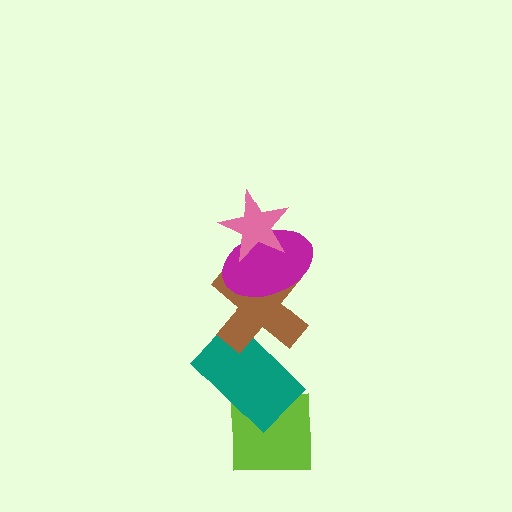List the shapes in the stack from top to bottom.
From top to bottom: the pink star, the magenta ellipse, the brown cross, the teal rectangle, the lime square.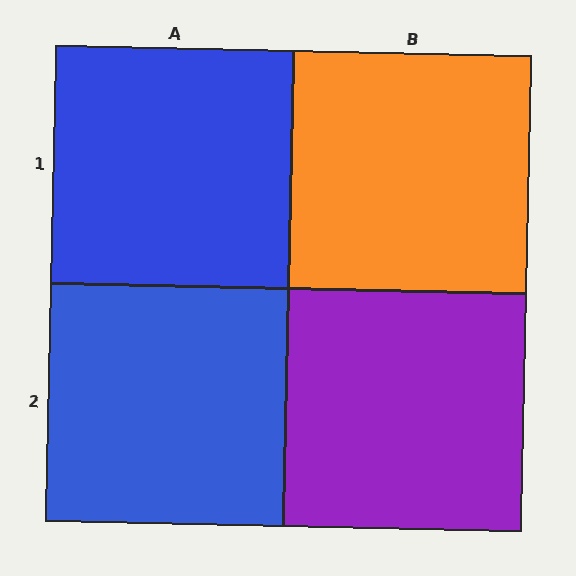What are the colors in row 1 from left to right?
Blue, orange.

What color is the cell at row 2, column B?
Purple.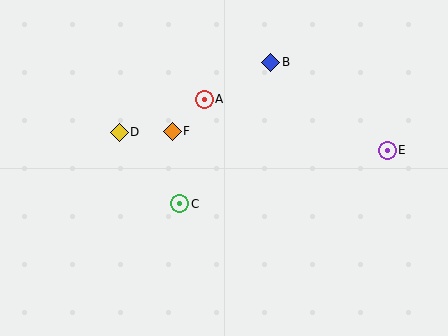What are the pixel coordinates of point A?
Point A is at (204, 99).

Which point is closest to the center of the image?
Point C at (180, 204) is closest to the center.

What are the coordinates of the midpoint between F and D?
The midpoint between F and D is at (146, 132).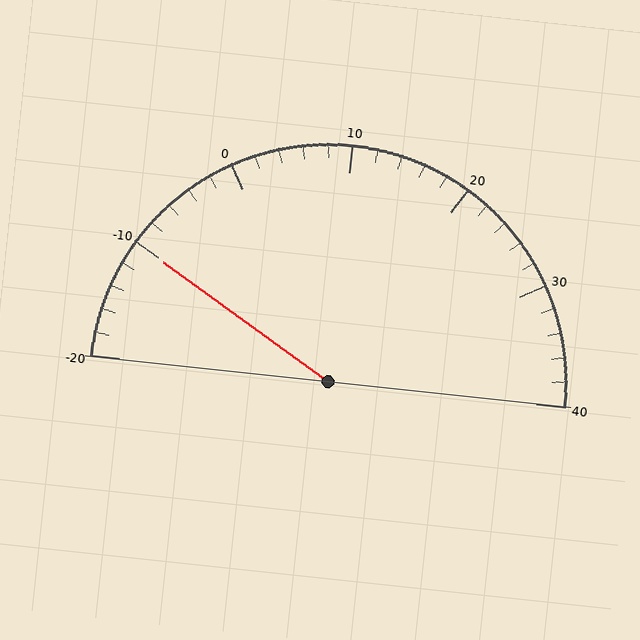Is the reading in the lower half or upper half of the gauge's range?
The reading is in the lower half of the range (-20 to 40).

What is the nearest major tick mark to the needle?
The nearest major tick mark is -10.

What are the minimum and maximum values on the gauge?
The gauge ranges from -20 to 40.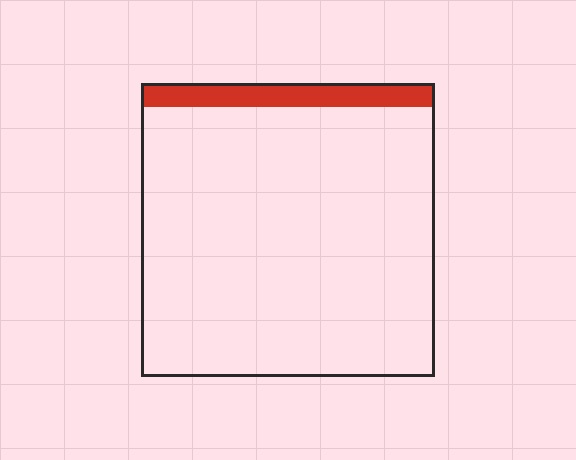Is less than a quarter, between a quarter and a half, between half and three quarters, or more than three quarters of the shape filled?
Less than a quarter.